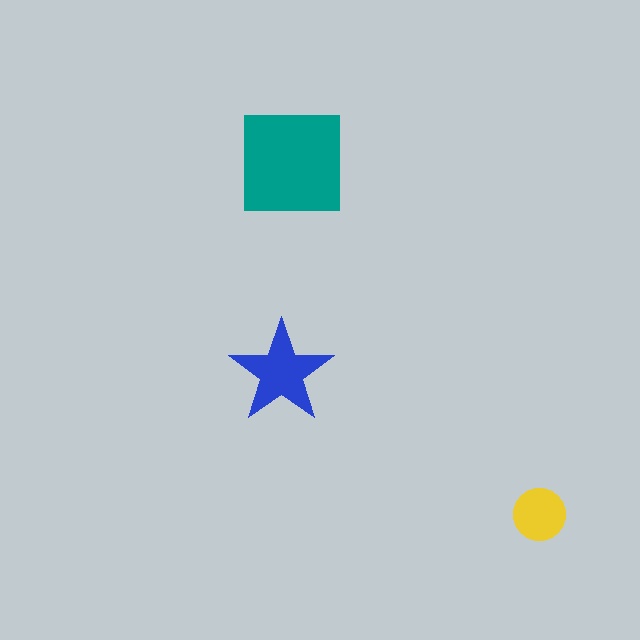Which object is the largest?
The teal square.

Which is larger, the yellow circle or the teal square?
The teal square.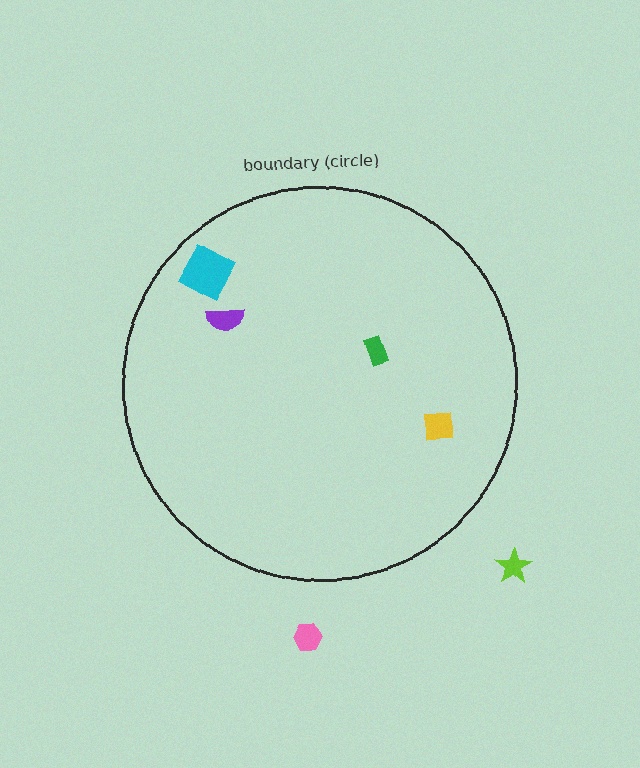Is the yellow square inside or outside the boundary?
Inside.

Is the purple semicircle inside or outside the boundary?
Inside.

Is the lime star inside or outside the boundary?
Outside.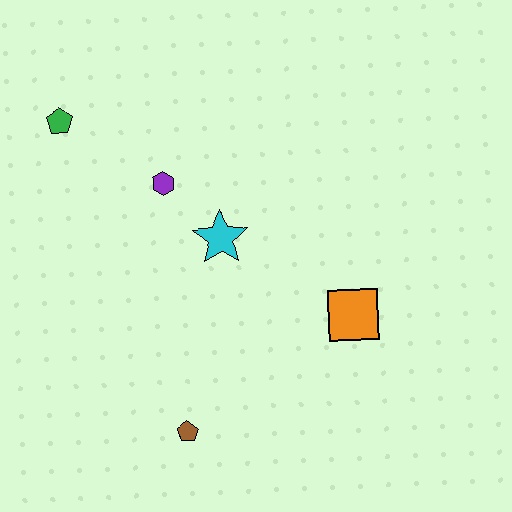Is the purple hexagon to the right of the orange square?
No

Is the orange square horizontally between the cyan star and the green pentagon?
No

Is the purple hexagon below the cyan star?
No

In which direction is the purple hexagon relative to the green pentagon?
The purple hexagon is to the right of the green pentagon.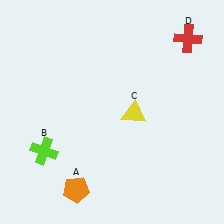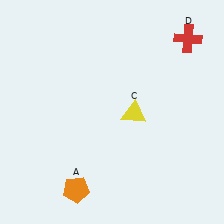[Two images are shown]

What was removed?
The lime cross (B) was removed in Image 2.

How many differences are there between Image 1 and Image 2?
There is 1 difference between the two images.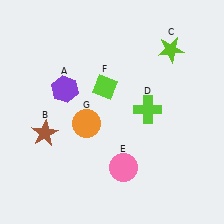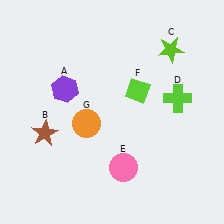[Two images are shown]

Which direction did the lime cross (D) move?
The lime cross (D) moved right.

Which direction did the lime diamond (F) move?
The lime diamond (F) moved right.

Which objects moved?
The objects that moved are: the lime cross (D), the lime diamond (F).